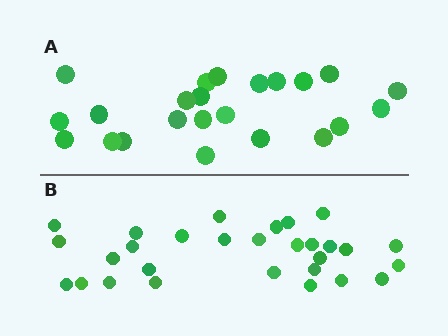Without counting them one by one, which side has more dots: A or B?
Region B (the bottom region) has more dots.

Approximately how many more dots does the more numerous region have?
Region B has about 6 more dots than region A.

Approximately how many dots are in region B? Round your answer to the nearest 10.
About 30 dots. (The exact count is 29, which rounds to 30.)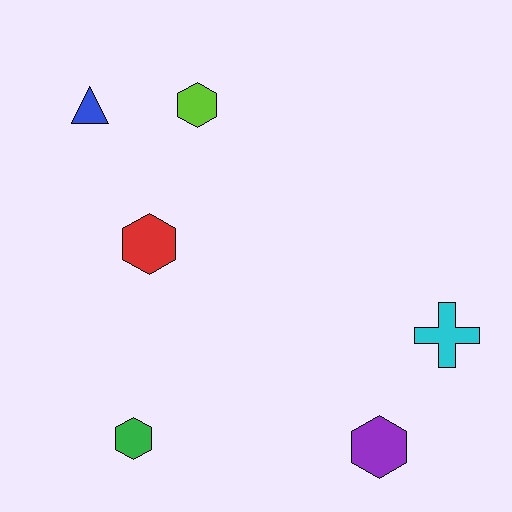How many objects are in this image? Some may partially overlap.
There are 6 objects.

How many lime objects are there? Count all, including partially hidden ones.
There is 1 lime object.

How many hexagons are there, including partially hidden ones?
There are 4 hexagons.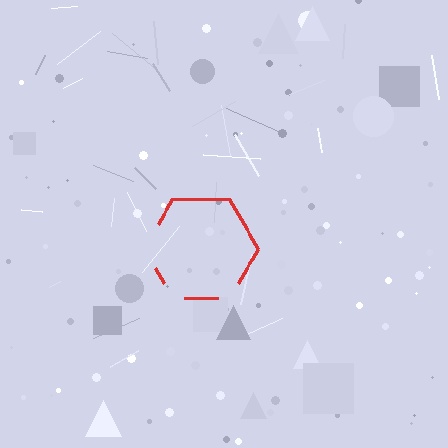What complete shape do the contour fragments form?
The contour fragments form a hexagon.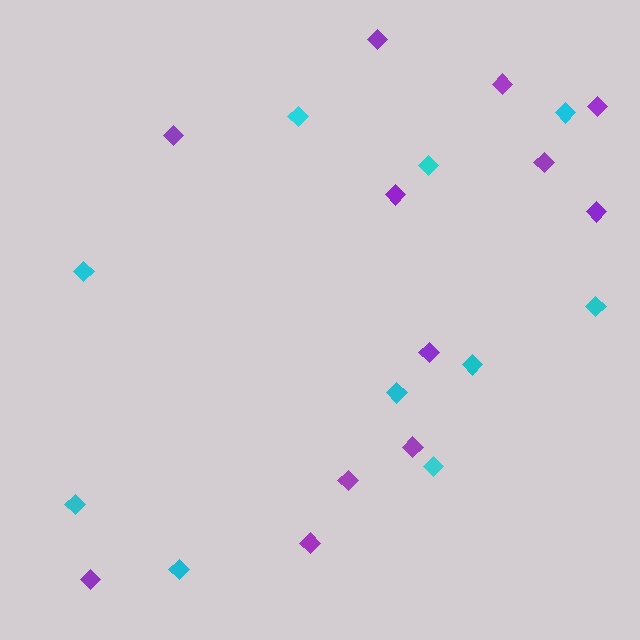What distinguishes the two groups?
There are 2 groups: one group of purple diamonds (12) and one group of cyan diamonds (10).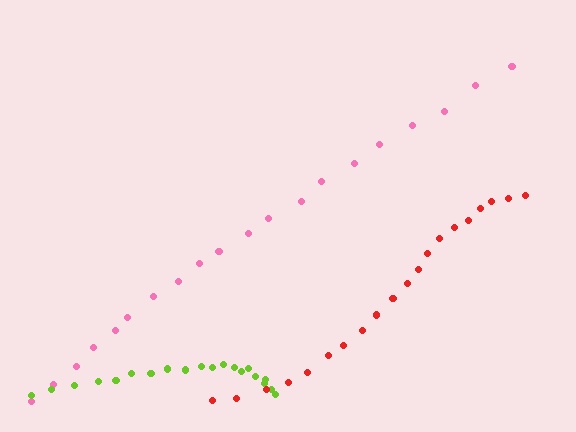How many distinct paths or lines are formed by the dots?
There are 3 distinct paths.